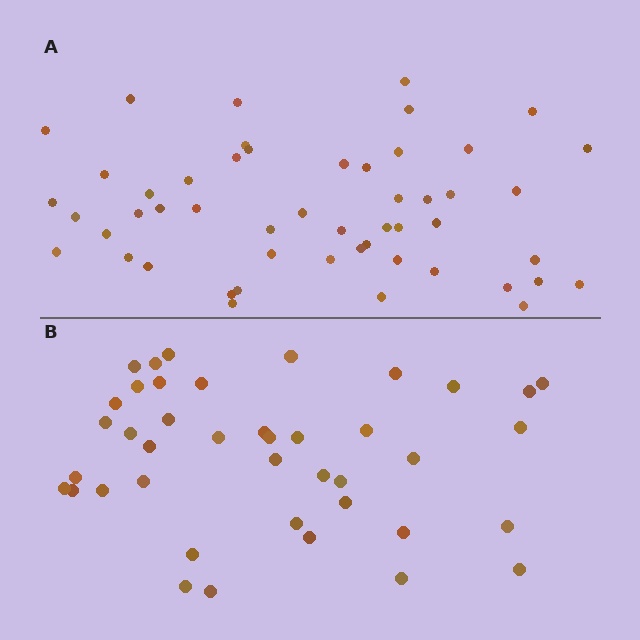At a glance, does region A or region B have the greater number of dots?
Region A (the top region) has more dots.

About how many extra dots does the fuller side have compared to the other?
Region A has roughly 10 or so more dots than region B.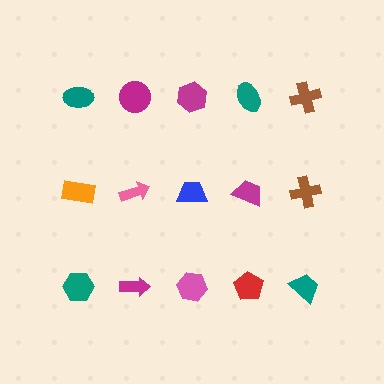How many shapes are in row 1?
5 shapes.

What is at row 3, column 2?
A magenta arrow.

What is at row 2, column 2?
A pink arrow.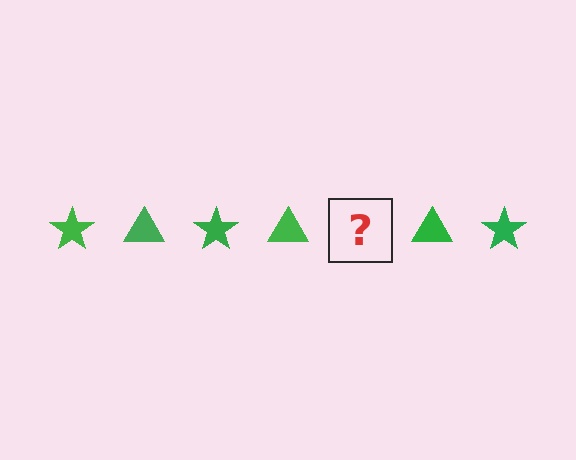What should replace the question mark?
The question mark should be replaced with a green star.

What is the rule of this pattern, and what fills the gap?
The rule is that the pattern cycles through star, triangle shapes in green. The gap should be filled with a green star.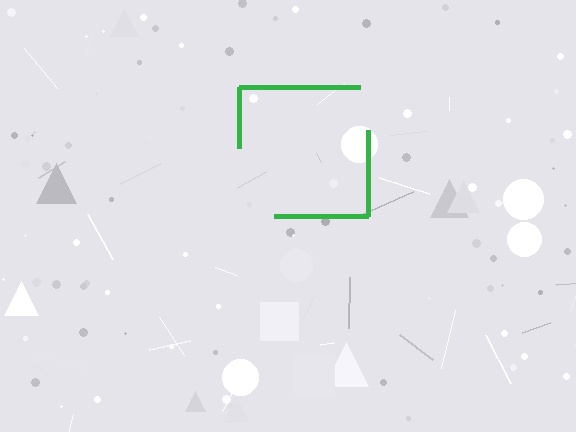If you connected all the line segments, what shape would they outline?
They would outline a square.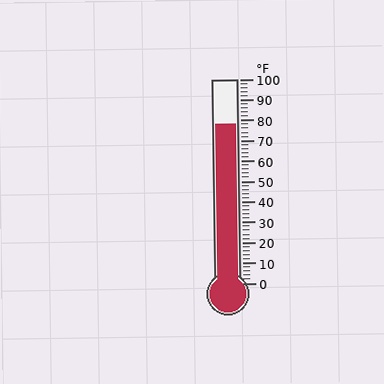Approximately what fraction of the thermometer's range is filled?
The thermometer is filled to approximately 80% of its range.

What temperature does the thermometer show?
The thermometer shows approximately 78°F.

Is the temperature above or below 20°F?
The temperature is above 20°F.